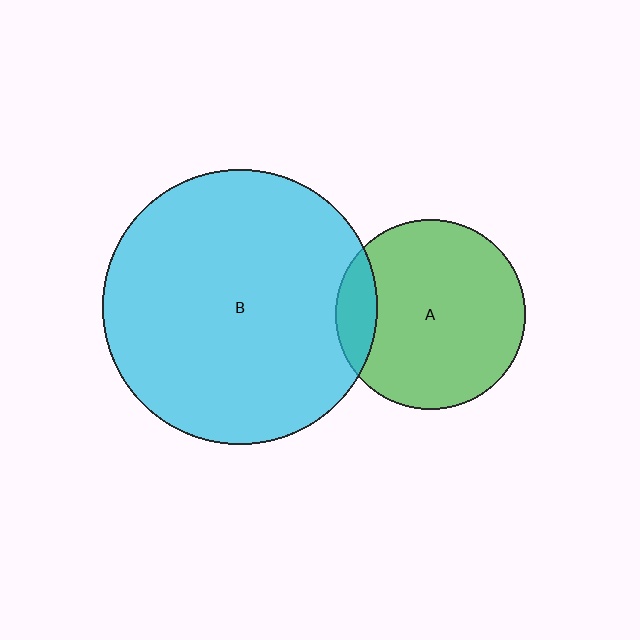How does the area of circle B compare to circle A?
Approximately 2.1 times.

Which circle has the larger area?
Circle B (cyan).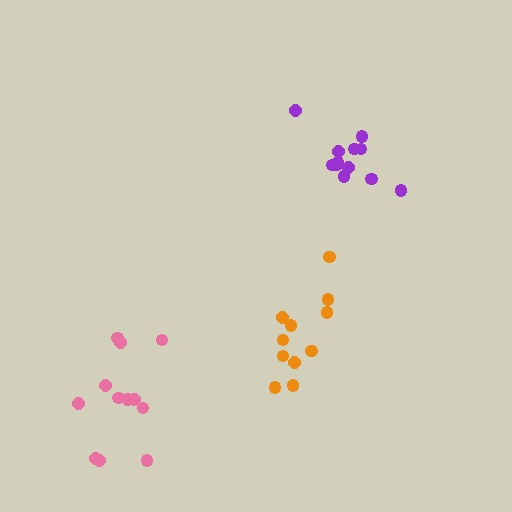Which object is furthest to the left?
The pink cluster is leftmost.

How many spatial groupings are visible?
There are 3 spatial groupings.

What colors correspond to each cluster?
The clusters are colored: purple, pink, orange.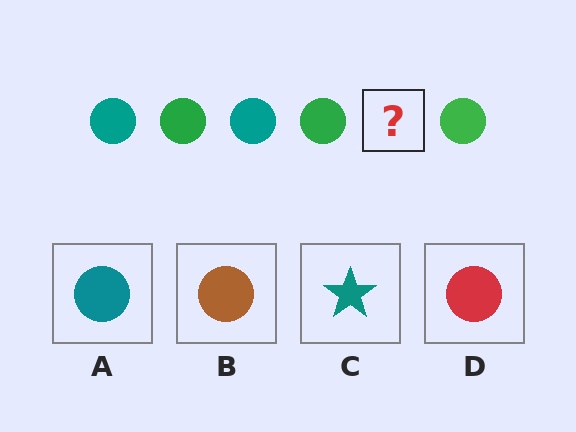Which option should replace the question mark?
Option A.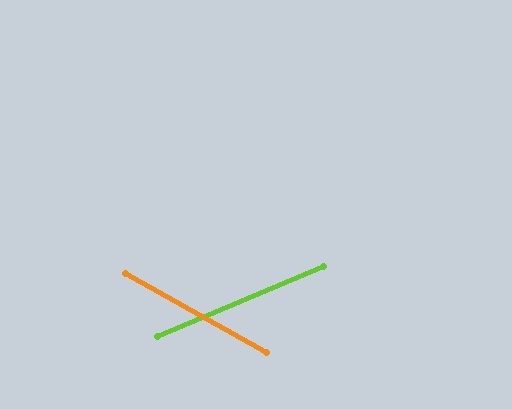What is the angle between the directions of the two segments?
Approximately 52 degrees.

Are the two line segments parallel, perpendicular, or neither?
Neither parallel nor perpendicular — they differ by about 52°.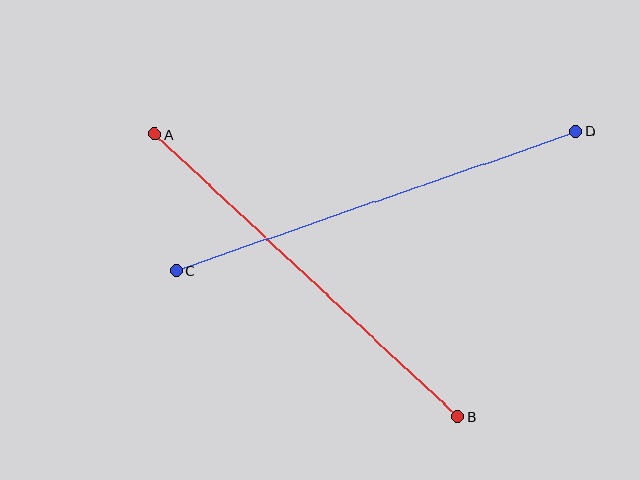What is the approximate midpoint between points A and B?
The midpoint is at approximately (306, 276) pixels.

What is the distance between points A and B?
The distance is approximately 415 pixels.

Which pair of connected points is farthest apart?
Points C and D are farthest apart.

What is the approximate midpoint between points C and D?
The midpoint is at approximately (376, 201) pixels.